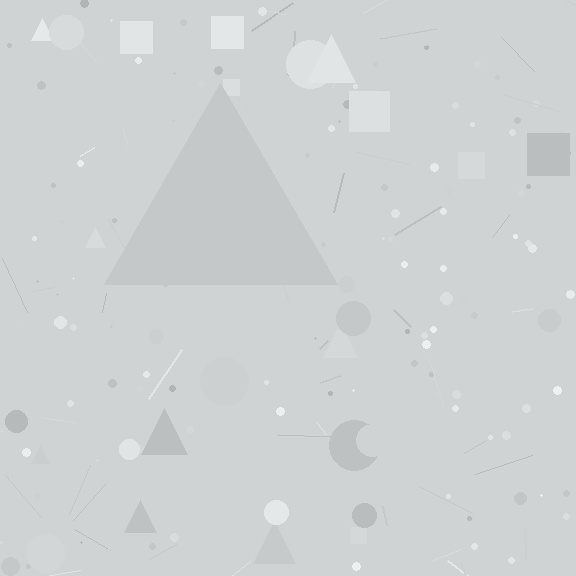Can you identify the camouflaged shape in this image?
The camouflaged shape is a triangle.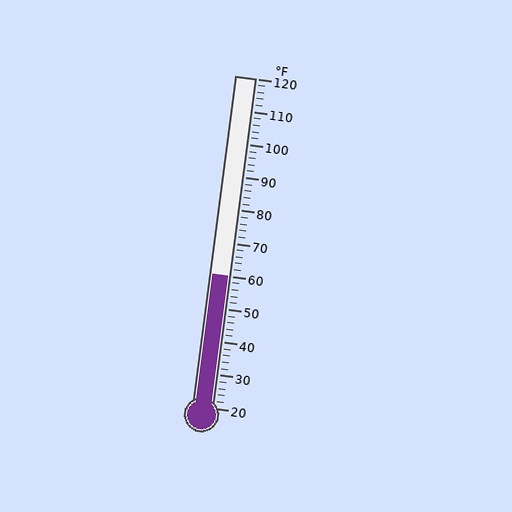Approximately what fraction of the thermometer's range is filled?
The thermometer is filled to approximately 40% of its range.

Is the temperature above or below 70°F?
The temperature is below 70°F.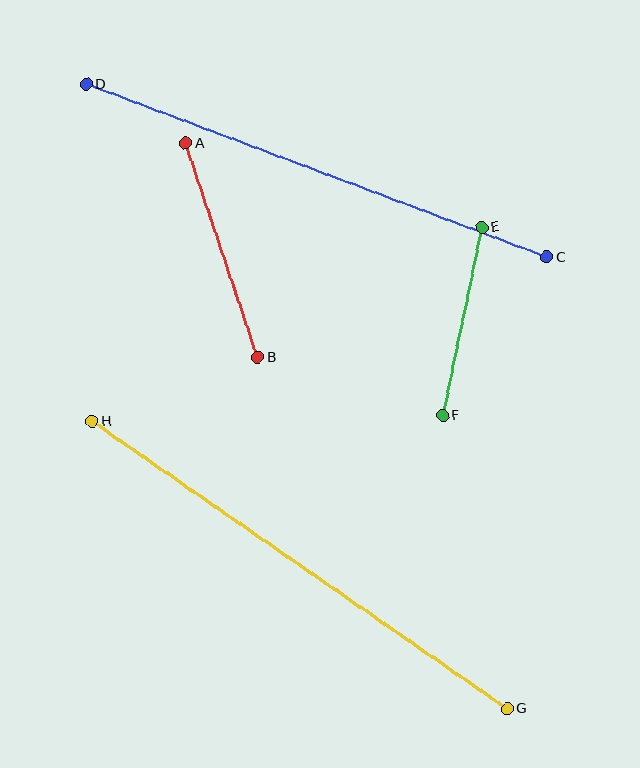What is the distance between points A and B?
The distance is approximately 226 pixels.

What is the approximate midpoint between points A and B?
The midpoint is at approximately (222, 250) pixels.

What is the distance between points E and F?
The distance is approximately 192 pixels.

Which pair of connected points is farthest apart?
Points G and H are farthest apart.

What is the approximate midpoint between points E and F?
The midpoint is at approximately (462, 321) pixels.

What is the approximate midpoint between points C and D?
The midpoint is at approximately (316, 171) pixels.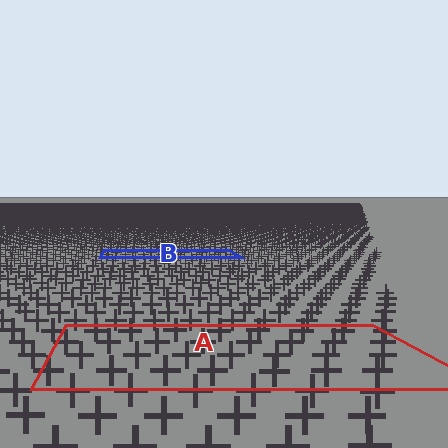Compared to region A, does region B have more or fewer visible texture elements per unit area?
Region B has more texture elements per unit area — they are packed more densely because it is farther away.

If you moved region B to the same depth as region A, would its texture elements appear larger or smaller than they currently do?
They would appear larger. At a closer depth, the same texture elements are projected at a bigger on-screen size.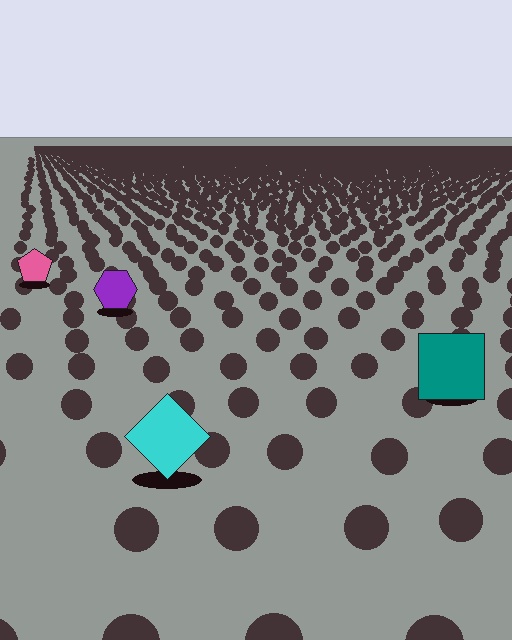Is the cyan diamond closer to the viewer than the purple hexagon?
Yes. The cyan diamond is closer — you can tell from the texture gradient: the ground texture is coarser near it.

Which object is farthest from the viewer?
The pink pentagon is farthest from the viewer. It appears smaller and the ground texture around it is denser.